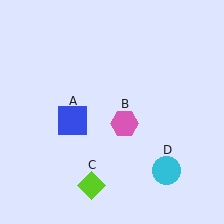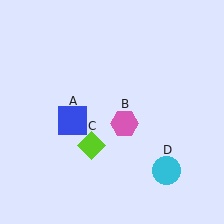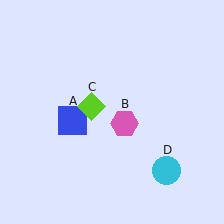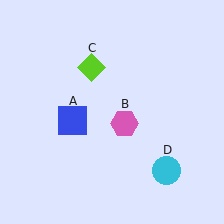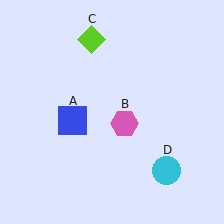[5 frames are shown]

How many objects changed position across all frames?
1 object changed position: lime diamond (object C).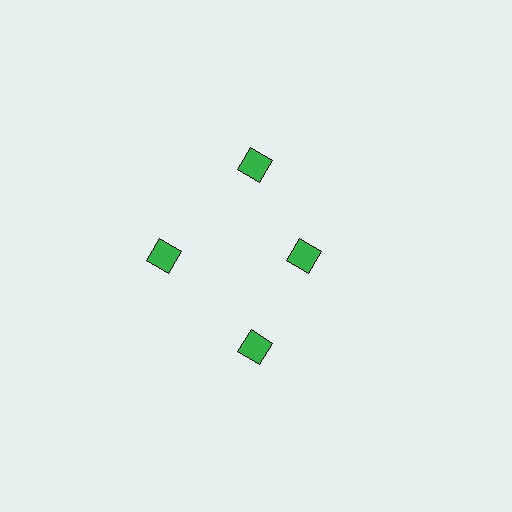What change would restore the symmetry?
The symmetry would be restored by moving it outward, back onto the ring so that all 4 diamonds sit at equal angles and equal distance from the center.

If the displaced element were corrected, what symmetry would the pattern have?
It would have 4-fold rotational symmetry — the pattern would map onto itself every 90 degrees.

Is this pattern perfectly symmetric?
No. The 4 green diamonds are arranged in a ring, but one element near the 3 o'clock position is pulled inward toward the center, breaking the 4-fold rotational symmetry.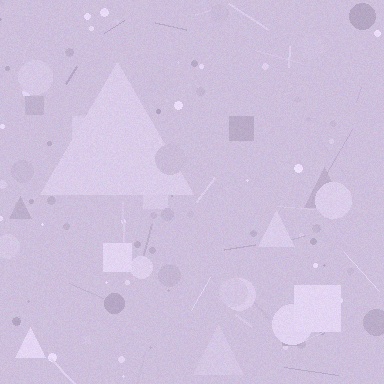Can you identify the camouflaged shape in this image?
The camouflaged shape is a triangle.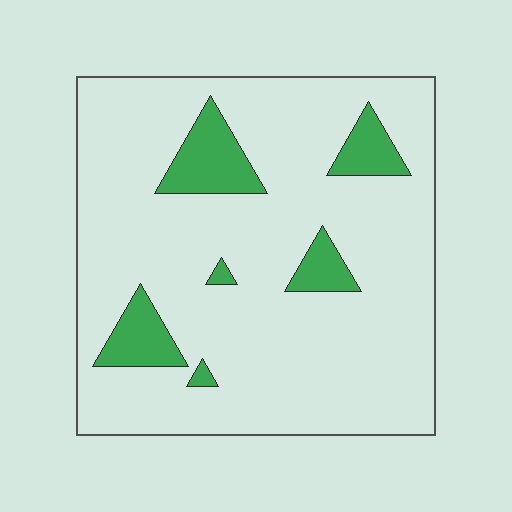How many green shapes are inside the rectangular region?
6.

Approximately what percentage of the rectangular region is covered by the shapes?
Approximately 15%.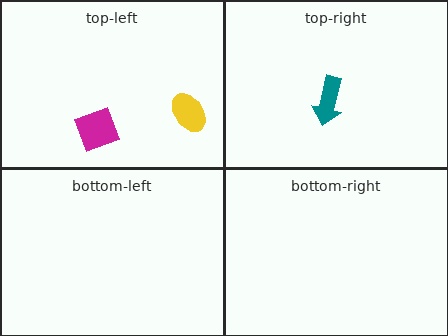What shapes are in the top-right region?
The teal arrow.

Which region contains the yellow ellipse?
The top-left region.